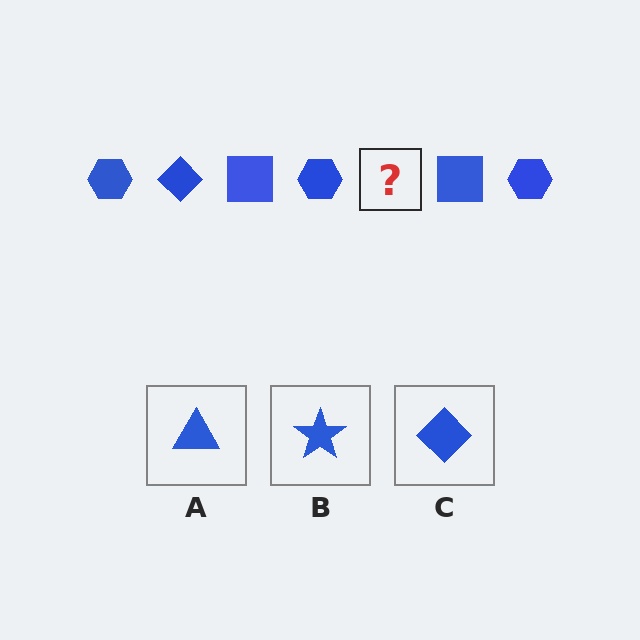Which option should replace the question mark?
Option C.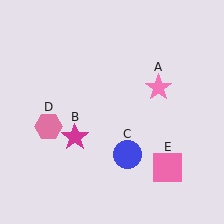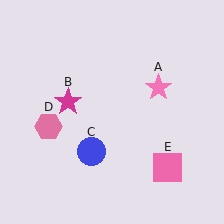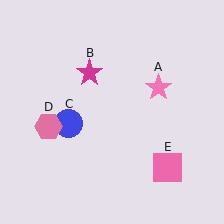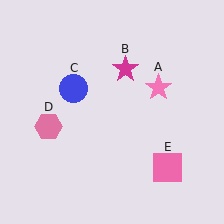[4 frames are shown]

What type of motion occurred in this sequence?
The magenta star (object B), blue circle (object C) rotated clockwise around the center of the scene.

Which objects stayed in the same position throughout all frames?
Pink star (object A) and pink hexagon (object D) and pink square (object E) remained stationary.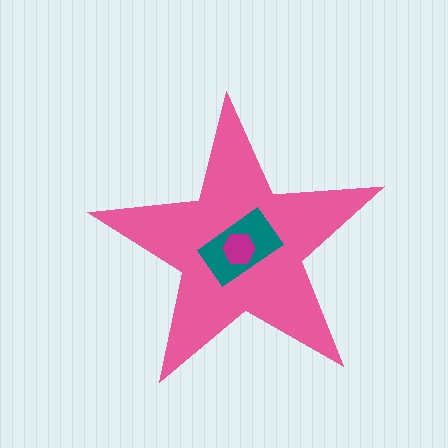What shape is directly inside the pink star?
The teal rectangle.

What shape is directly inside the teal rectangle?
The magenta hexagon.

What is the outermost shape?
The pink star.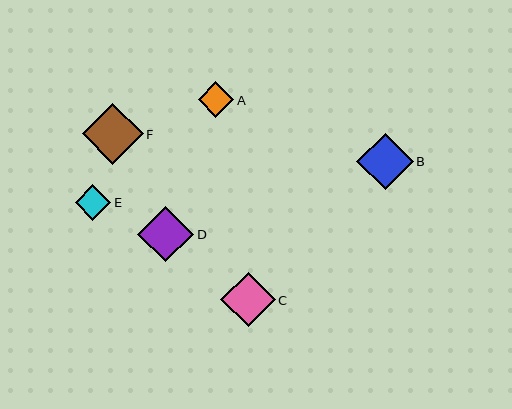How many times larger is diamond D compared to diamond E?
Diamond D is approximately 1.6 times the size of diamond E.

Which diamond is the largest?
Diamond F is the largest with a size of approximately 61 pixels.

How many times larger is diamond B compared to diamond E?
Diamond B is approximately 1.6 times the size of diamond E.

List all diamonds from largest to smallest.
From largest to smallest: F, B, D, C, E, A.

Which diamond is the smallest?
Diamond A is the smallest with a size of approximately 35 pixels.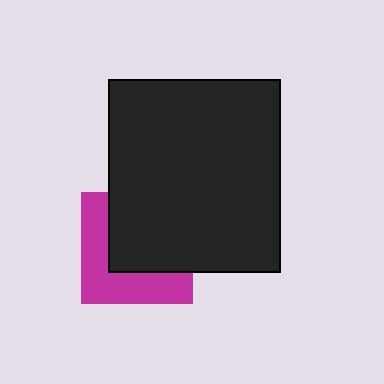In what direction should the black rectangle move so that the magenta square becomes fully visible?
The black rectangle should move toward the upper-right. That is the shortest direction to clear the overlap and leave the magenta square fully visible.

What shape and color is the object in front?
The object in front is a black rectangle.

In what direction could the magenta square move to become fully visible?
The magenta square could move toward the lower-left. That would shift it out from behind the black rectangle entirely.